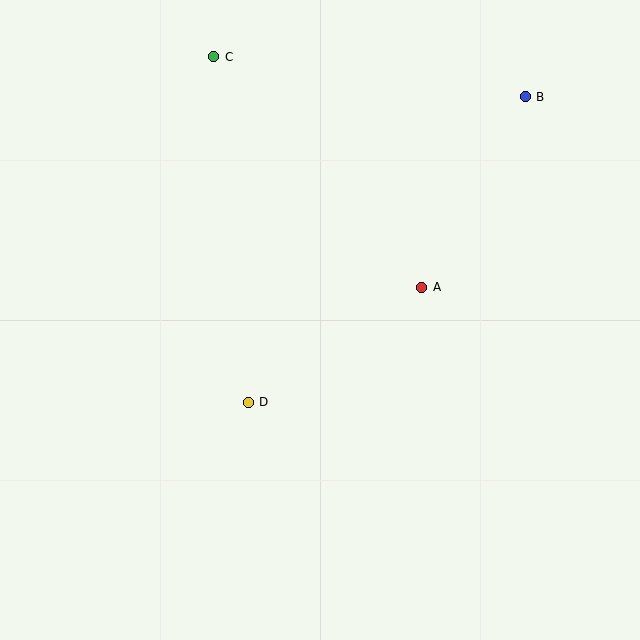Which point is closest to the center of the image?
Point A at (422, 287) is closest to the center.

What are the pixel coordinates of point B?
Point B is at (525, 97).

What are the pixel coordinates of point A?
Point A is at (422, 287).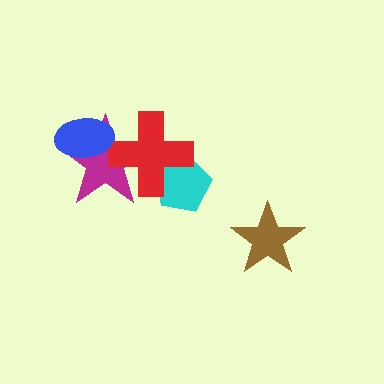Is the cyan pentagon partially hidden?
Yes, it is partially covered by another shape.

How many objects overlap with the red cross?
2 objects overlap with the red cross.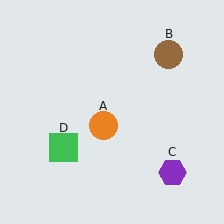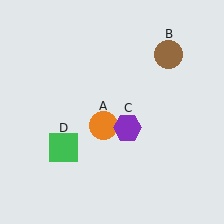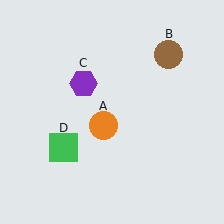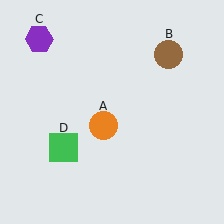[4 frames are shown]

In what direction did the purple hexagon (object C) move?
The purple hexagon (object C) moved up and to the left.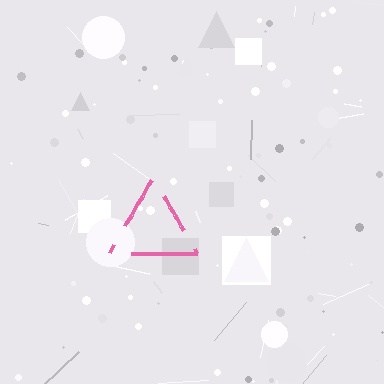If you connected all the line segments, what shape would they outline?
They would outline a triangle.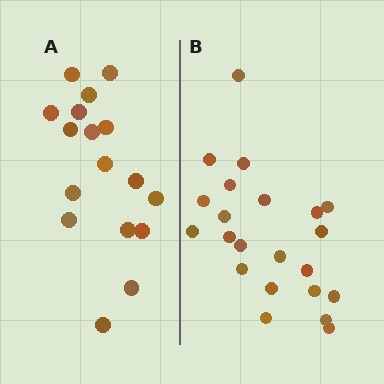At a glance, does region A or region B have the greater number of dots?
Region B (the right region) has more dots.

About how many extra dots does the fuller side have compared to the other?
Region B has about 5 more dots than region A.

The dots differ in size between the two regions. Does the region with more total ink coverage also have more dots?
No. Region A has more total ink coverage because its dots are larger, but region B actually contains more individual dots. Total area can be misleading — the number of items is what matters here.